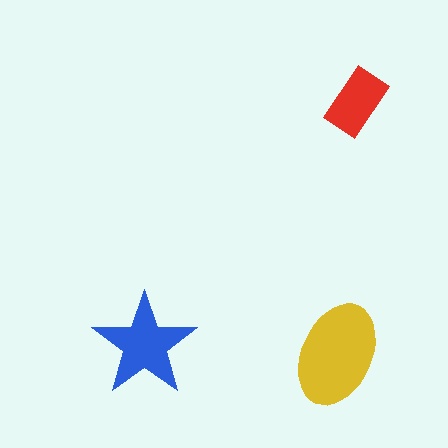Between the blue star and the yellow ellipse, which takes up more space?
The yellow ellipse.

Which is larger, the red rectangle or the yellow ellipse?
The yellow ellipse.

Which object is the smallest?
The red rectangle.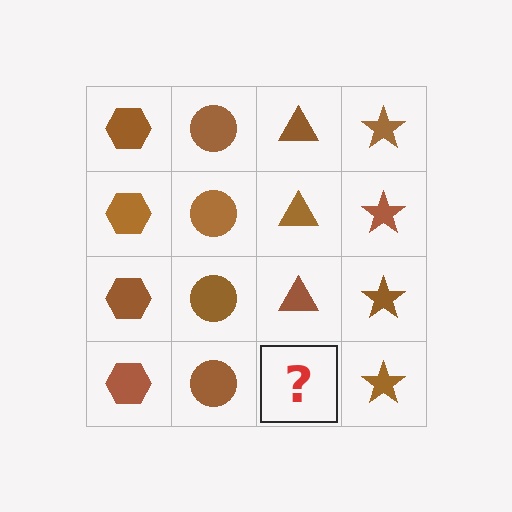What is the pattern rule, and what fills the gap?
The rule is that each column has a consistent shape. The gap should be filled with a brown triangle.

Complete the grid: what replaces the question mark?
The question mark should be replaced with a brown triangle.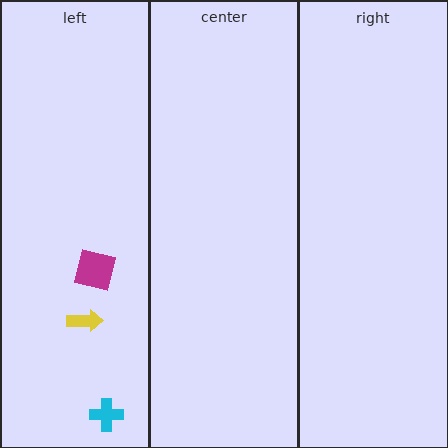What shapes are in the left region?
The magenta square, the yellow arrow, the cyan cross.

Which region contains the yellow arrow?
The left region.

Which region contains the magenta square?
The left region.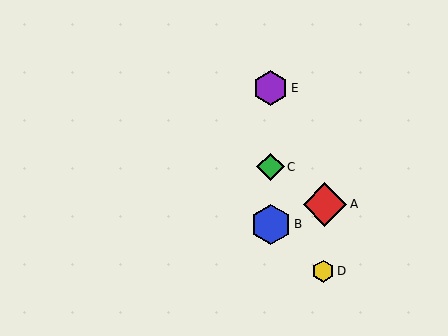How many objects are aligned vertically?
3 objects (B, C, E) are aligned vertically.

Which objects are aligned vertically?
Objects B, C, E are aligned vertically.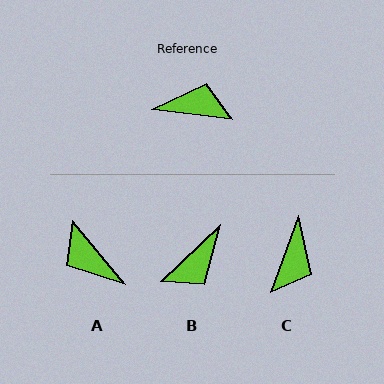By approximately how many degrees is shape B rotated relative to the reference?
Approximately 130 degrees clockwise.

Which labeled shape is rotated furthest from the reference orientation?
A, about 136 degrees away.